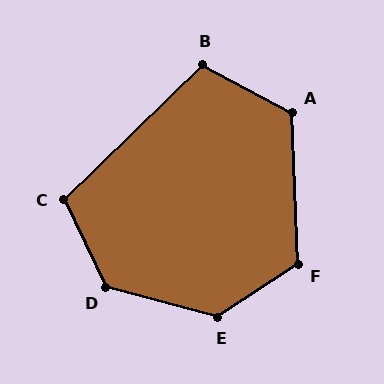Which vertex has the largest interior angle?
E, at approximately 131 degrees.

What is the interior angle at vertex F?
Approximately 122 degrees (obtuse).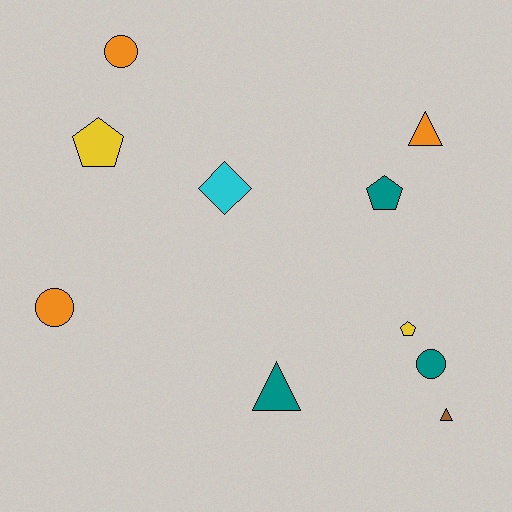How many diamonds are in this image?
There is 1 diamond.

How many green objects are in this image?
There are no green objects.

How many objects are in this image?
There are 10 objects.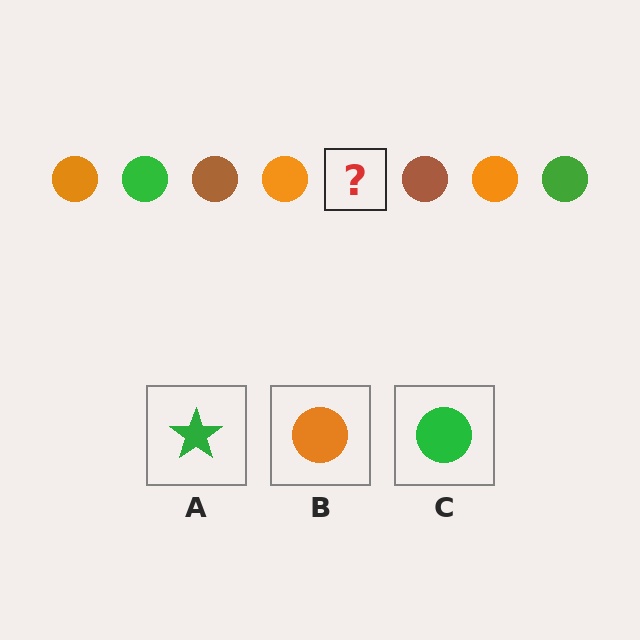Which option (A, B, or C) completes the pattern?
C.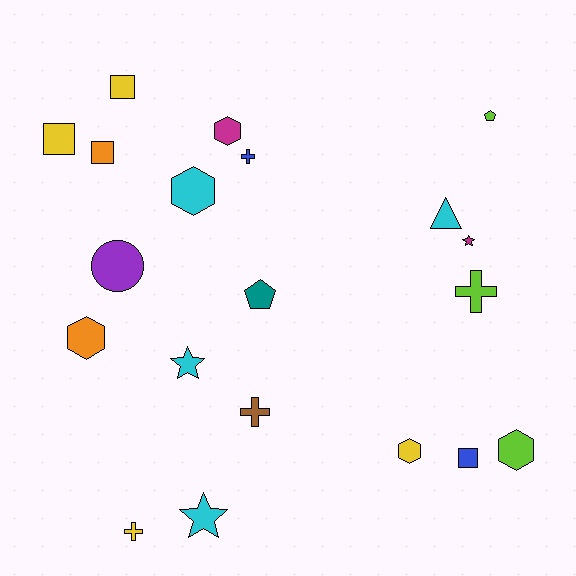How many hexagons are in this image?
There are 5 hexagons.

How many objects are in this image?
There are 20 objects.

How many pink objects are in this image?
There are no pink objects.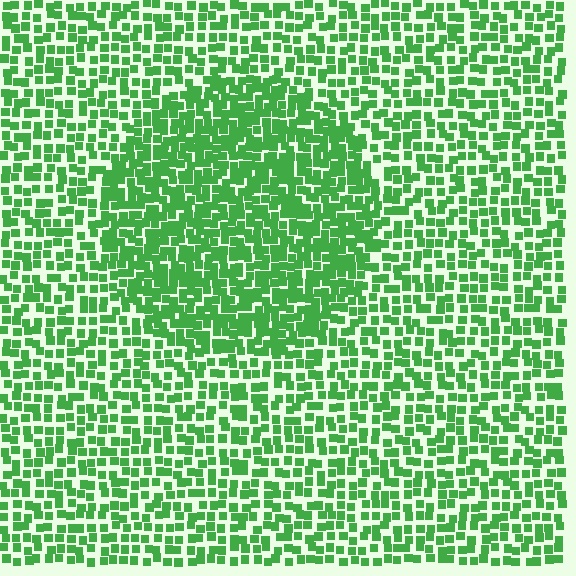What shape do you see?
I see a circle.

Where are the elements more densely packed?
The elements are more densely packed inside the circle boundary.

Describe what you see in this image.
The image contains small green elements arranged at two different densities. A circle-shaped region is visible where the elements are more densely packed than the surrounding area.